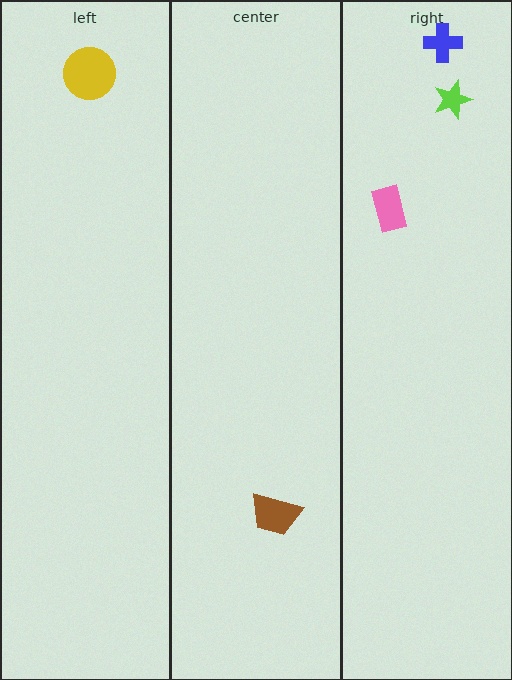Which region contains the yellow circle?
The left region.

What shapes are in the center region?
The brown trapezoid.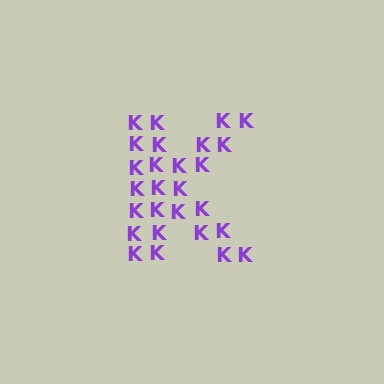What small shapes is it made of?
It is made of small letter K's.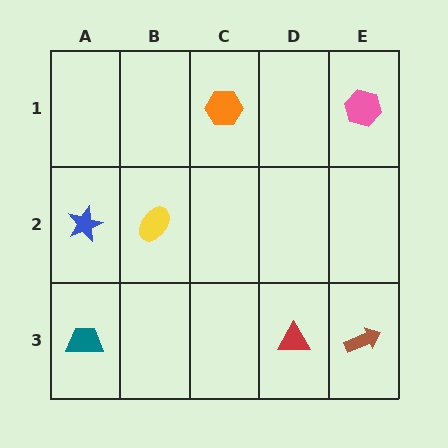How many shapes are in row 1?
2 shapes.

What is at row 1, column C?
An orange hexagon.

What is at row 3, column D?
A red triangle.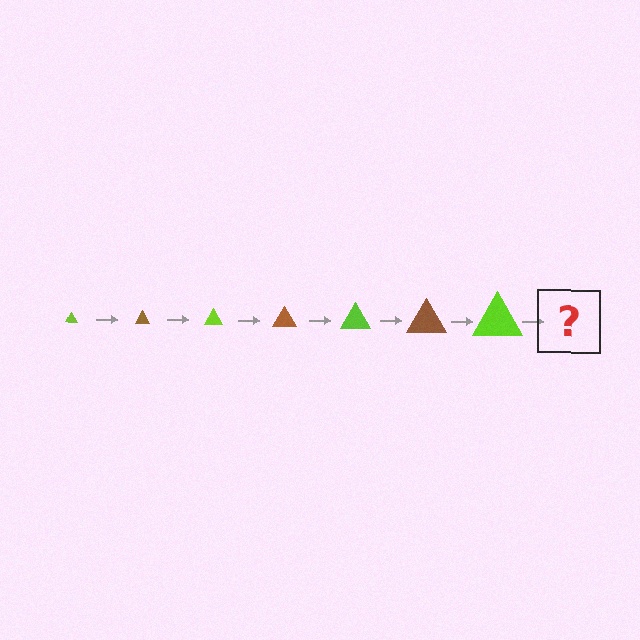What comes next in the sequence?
The next element should be a brown triangle, larger than the previous one.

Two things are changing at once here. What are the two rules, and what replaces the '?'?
The two rules are that the triangle grows larger each step and the color cycles through lime and brown. The '?' should be a brown triangle, larger than the previous one.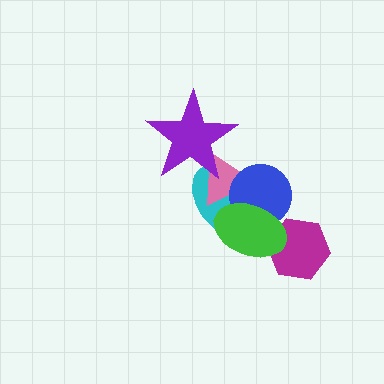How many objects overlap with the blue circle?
3 objects overlap with the blue circle.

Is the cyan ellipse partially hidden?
Yes, it is partially covered by another shape.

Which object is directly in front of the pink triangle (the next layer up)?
The blue circle is directly in front of the pink triangle.